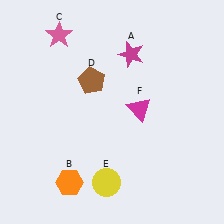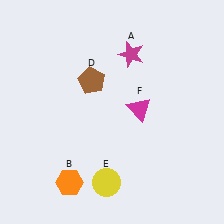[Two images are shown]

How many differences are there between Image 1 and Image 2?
There is 1 difference between the two images.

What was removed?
The pink star (C) was removed in Image 2.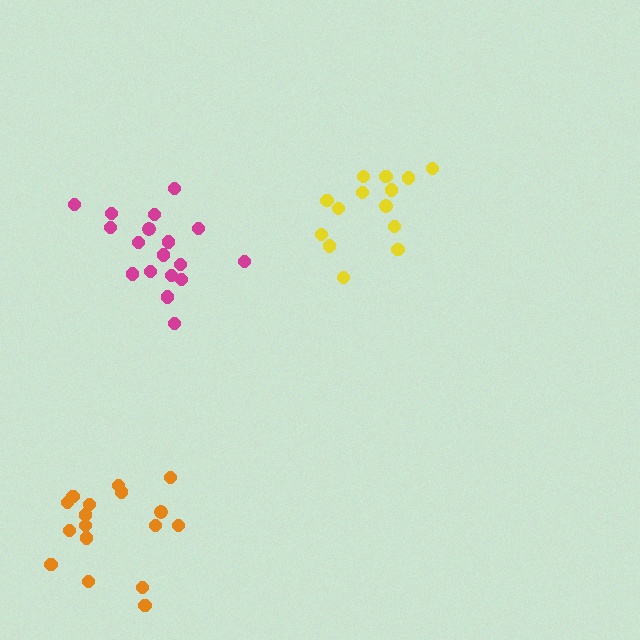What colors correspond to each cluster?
The clusters are colored: orange, yellow, magenta.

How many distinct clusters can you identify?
There are 3 distinct clusters.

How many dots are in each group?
Group 1: 17 dots, Group 2: 14 dots, Group 3: 18 dots (49 total).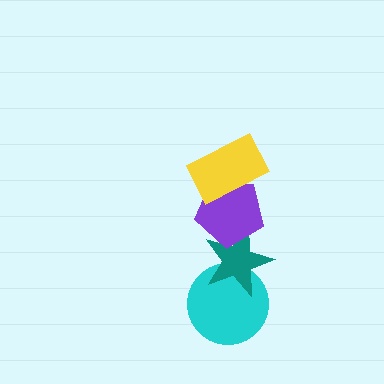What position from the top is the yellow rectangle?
The yellow rectangle is 1st from the top.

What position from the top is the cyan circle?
The cyan circle is 4th from the top.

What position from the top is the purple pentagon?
The purple pentagon is 2nd from the top.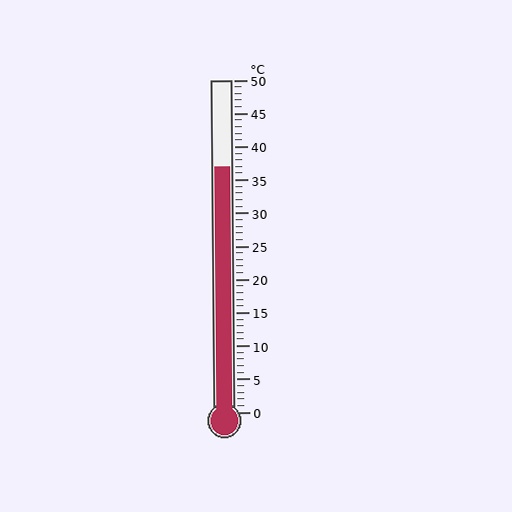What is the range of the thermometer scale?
The thermometer scale ranges from 0°C to 50°C.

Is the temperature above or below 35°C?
The temperature is above 35°C.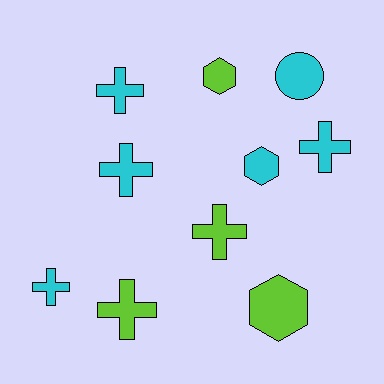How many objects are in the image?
There are 10 objects.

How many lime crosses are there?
There are 2 lime crosses.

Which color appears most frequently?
Cyan, with 6 objects.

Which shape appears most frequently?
Cross, with 6 objects.